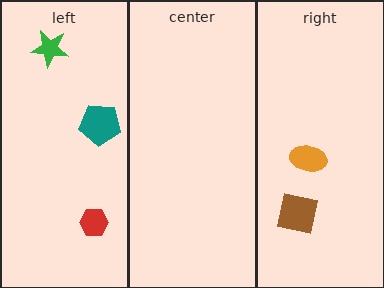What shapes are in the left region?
The red hexagon, the teal pentagon, the green star.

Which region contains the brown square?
The right region.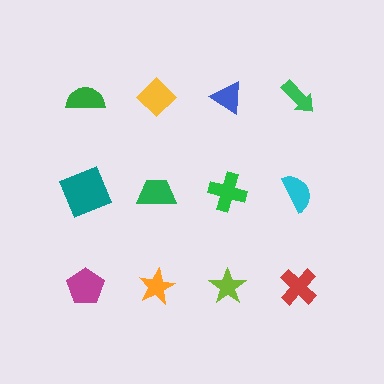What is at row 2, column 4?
A cyan semicircle.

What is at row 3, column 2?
An orange star.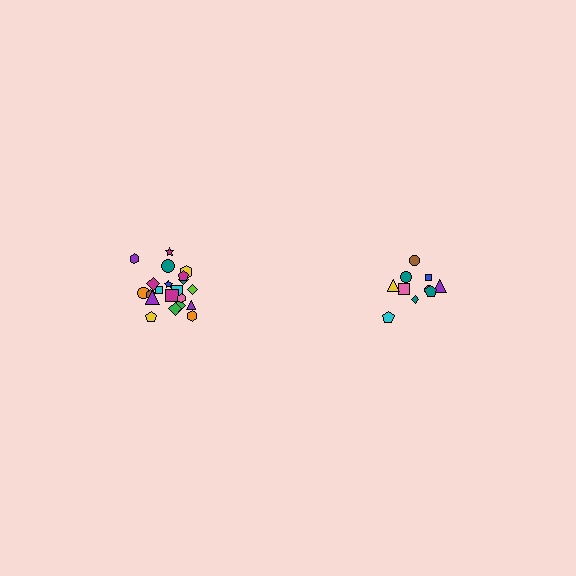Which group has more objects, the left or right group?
The left group.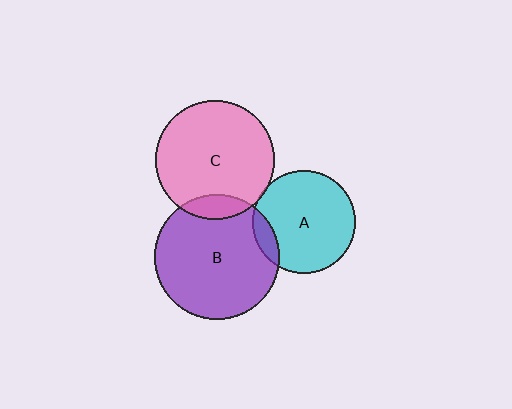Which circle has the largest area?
Circle B (purple).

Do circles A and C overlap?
Yes.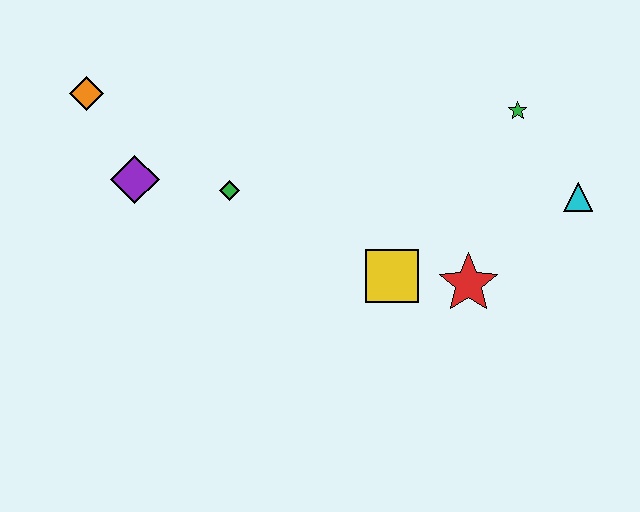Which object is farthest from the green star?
The orange diamond is farthest from the green star.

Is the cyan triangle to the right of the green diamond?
Yes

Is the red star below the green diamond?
Yes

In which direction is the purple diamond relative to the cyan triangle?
The purple diamond is to the left of the cyan triangle.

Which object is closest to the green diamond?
The purple diamond is closest to the green diamond.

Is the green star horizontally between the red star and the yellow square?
No